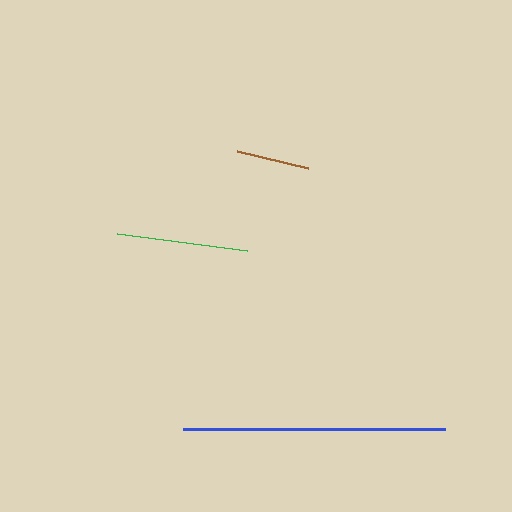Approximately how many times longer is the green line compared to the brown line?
The green line is approximately 1.8 times the length of the brown line.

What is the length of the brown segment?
The brown segment is approximately 73 pixels long.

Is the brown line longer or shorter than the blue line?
The blue line is longer than the brown line.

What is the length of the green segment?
The green segment is approximately 131 pixels long.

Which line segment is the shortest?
The brown line is the shortest at approximately 73 pixels.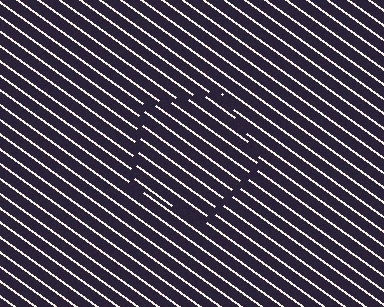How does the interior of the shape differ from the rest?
The interior of the shape contains the same grating, shifted by half a period — the contour is defined by the phase discontinuity where line-ends from the inner and outer gratings abut.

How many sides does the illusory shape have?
5 sides — the line-ends trace a pentagon.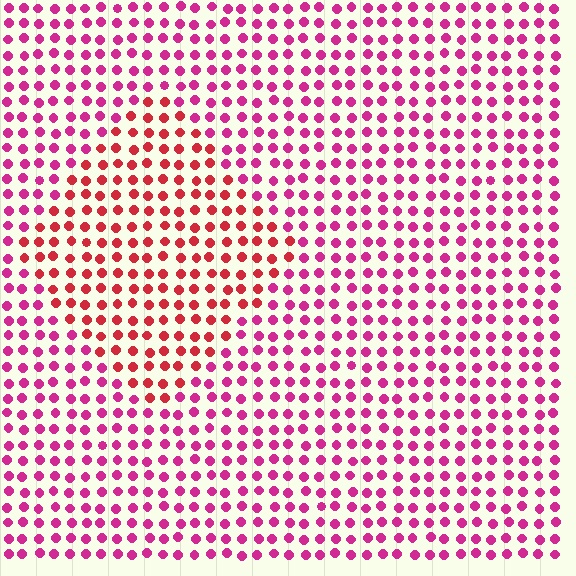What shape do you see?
I see a diamond.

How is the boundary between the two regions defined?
The boundary is defined purely by a slight shift in hue (about 31 degrees). Spacing, size, and orientation are identical on both sides.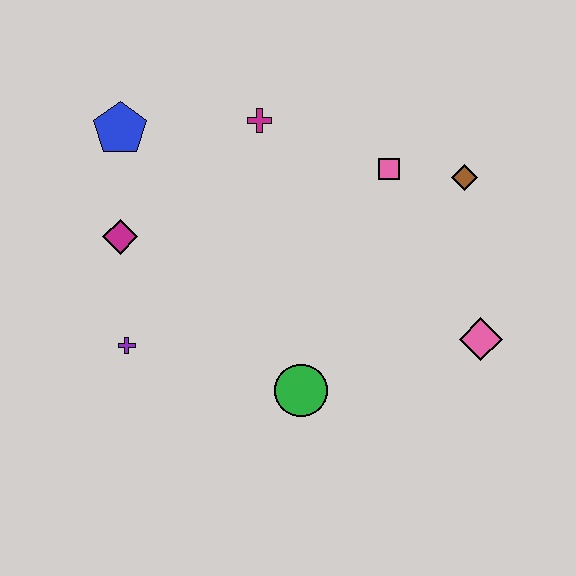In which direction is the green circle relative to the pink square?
The green circle is below the pink square.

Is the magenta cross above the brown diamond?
Yes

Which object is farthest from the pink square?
The purple cross is farthest from the pink square.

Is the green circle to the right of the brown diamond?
No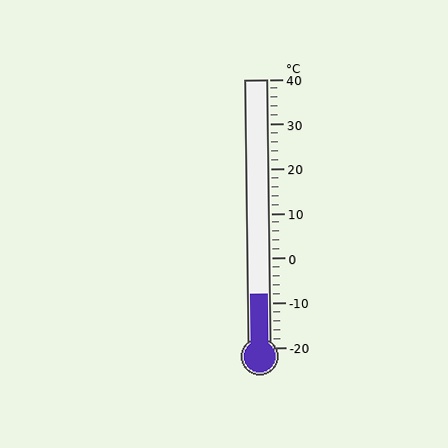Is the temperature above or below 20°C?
The temperature is below 20°C.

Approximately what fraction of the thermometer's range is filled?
The thermometer is filled to approximately 20% of its range.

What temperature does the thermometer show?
The thermometer shows approximately -8°C.